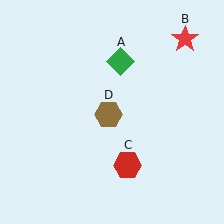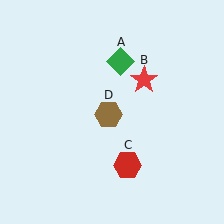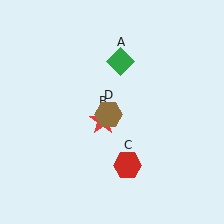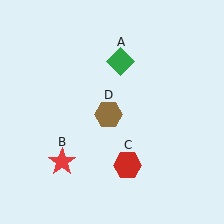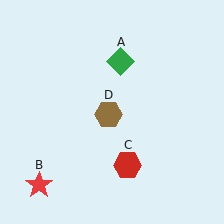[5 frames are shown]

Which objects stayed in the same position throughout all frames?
Green diamond (object A) and red hexagon (object C) and brown hexagon (object D) remained stationary.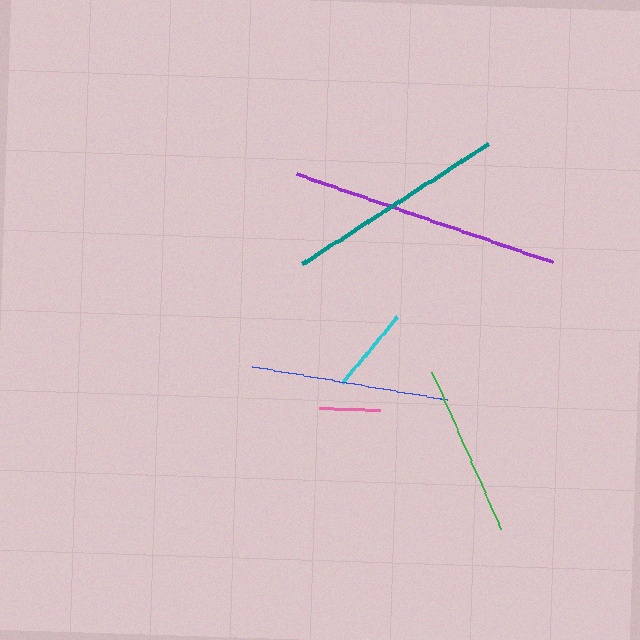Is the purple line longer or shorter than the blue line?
The purple line is longer than the blue line.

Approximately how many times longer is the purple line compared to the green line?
The purple line is approximately 1.6 times the length of the green line.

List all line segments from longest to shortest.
From longest to shortest: purple, teal, blue, green, cyan, pink.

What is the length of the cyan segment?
The cyan segment is approximately 87 pixels long.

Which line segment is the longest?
The purple line is the longest at approximately 271 pixels.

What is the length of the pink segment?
The pink segment is approximately 60 pixels long.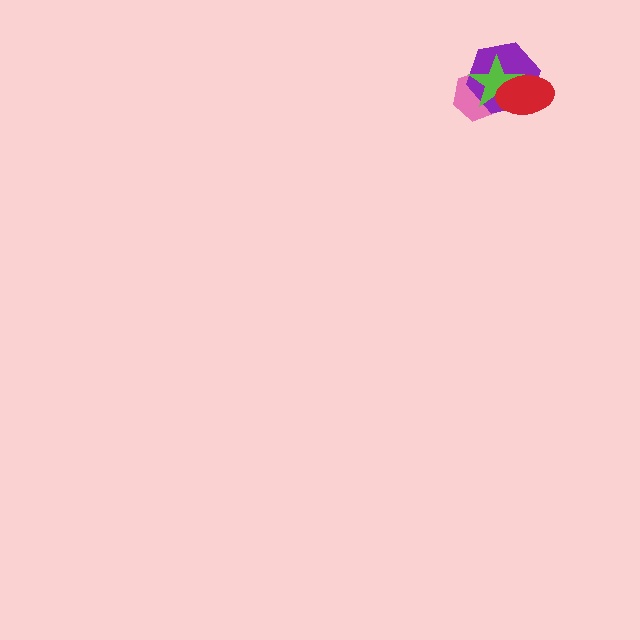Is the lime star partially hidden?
Yes, it is partially covered by another shape.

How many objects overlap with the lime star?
3 objects overlap with the lime star.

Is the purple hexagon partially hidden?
Yes, it is partially covered by another shape.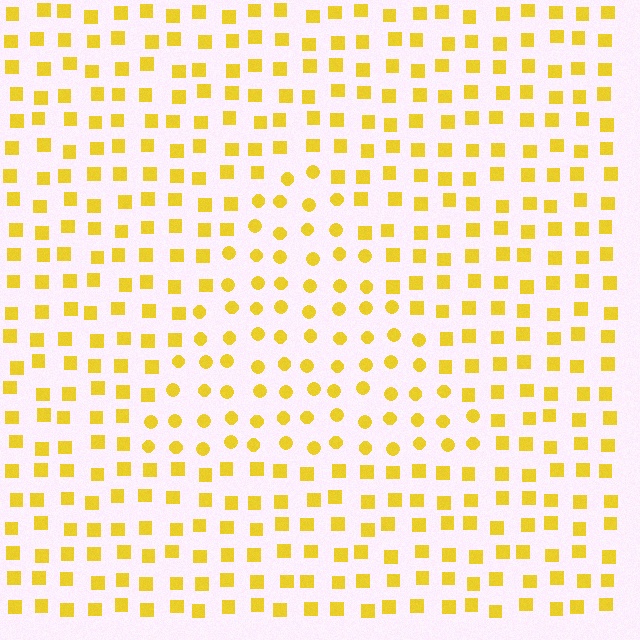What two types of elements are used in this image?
The image uses circles inside the triangle region and squares outside it.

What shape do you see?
I see a triangle.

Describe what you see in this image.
The image is filled with small yellow elements arranged in a uniform grid. A triangle-shaped region contains circles, while the surrounding area contains squares. The boundary is defined purely by the change in element shape.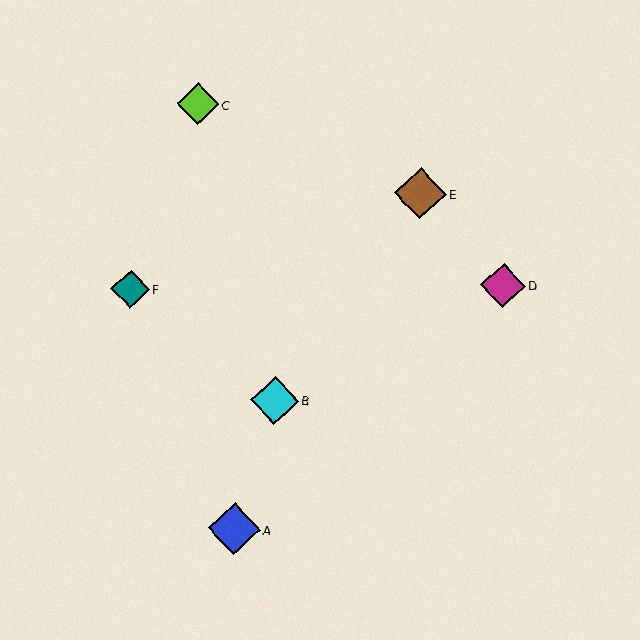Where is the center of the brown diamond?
The center of the brown diamond is at (420, 193).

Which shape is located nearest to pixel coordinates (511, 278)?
The magenta diamond (labeled D) at (503, 286) is nearest to that location.